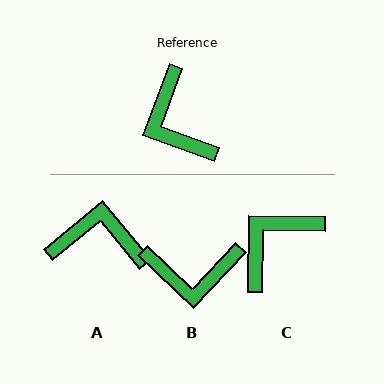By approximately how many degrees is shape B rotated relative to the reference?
Approximately 67 degrees counter-clockwise.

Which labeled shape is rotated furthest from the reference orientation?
A, about 121 degrees away.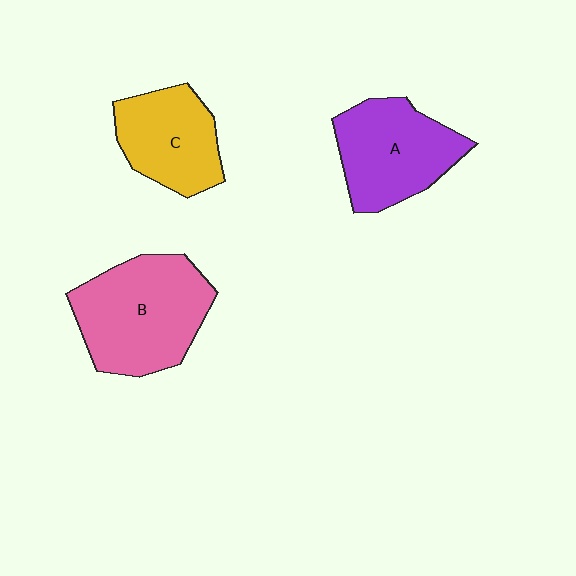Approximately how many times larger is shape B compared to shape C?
Approximately 1.5 times.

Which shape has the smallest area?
Shape C (yellow).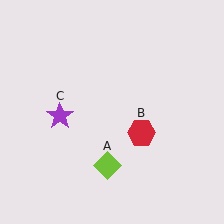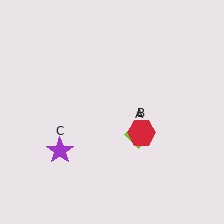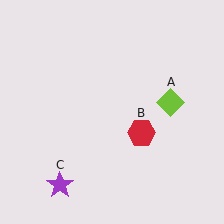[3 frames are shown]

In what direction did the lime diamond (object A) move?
The lime diamond (object A) moved up and to the right.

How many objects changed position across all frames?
2 objects changed position: lime diamond (object A), purple star (object C).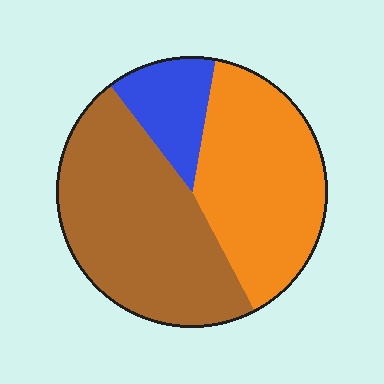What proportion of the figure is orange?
Orange covers roughly 40% of the figure.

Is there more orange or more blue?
Orange.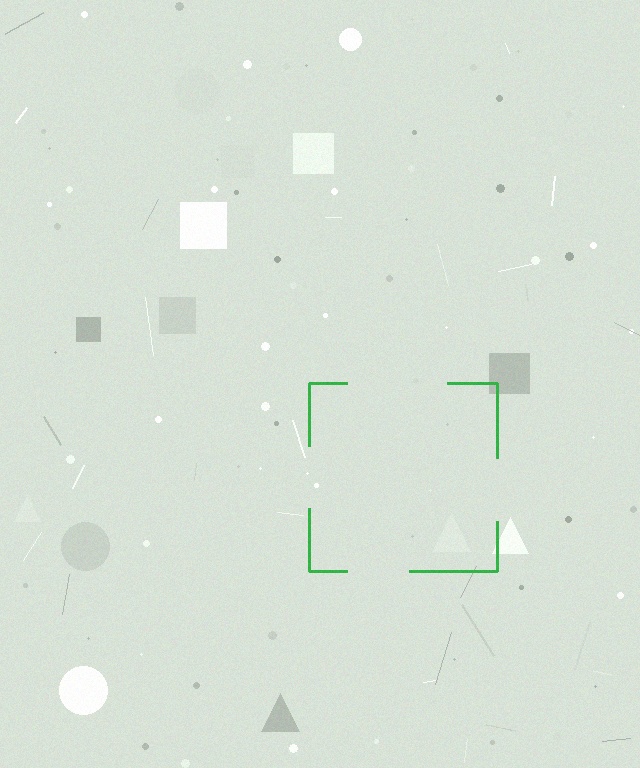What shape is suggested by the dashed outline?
The dashed outline suggests a square.